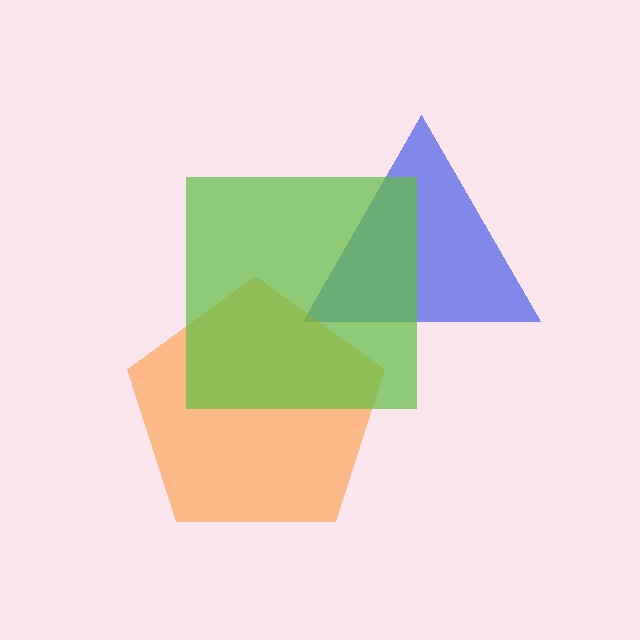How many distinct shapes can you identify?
There are 3 distinct shapes: a blue triangle, an orange pentagon, a lime square.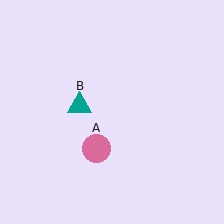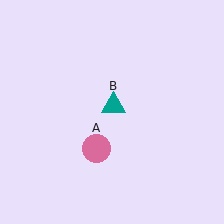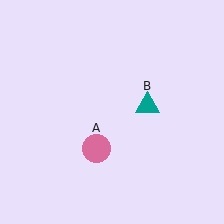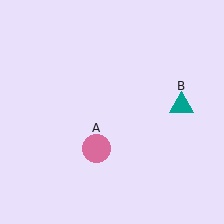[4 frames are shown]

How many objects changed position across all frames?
1 object changed position: teal triangle (object B).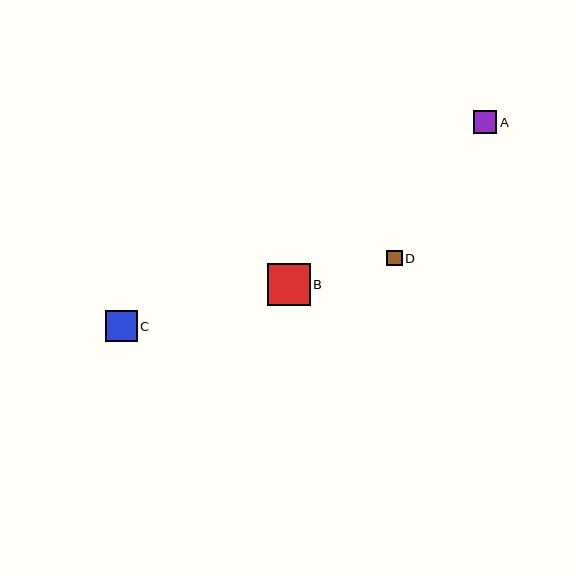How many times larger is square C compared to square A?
Square C is approximately 1.4 times the size of square A.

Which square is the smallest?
Square D is the smallest with a size of approximately 16 pixels.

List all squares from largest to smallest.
From largest to smallest: B, C, A, D.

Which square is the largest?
Square B is the largest with a size of approximately 43 pixels.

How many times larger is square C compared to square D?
Square C is approximately 2.0 times the size of square D.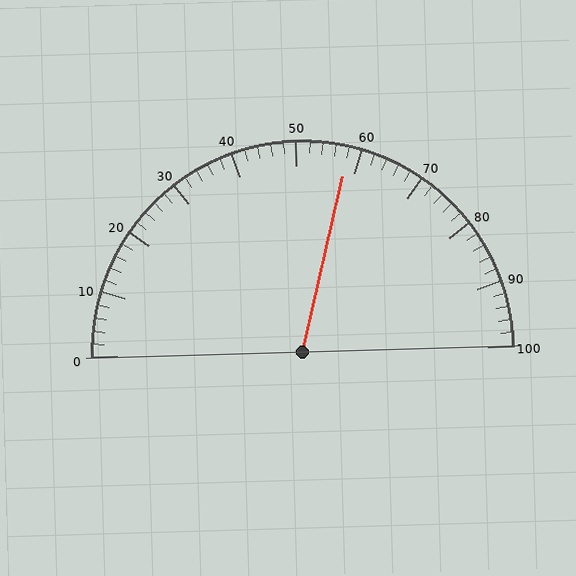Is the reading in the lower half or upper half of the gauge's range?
The reading is in the upper half of the range (0 to 100).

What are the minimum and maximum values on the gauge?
The gauge ranges from 0 to 100.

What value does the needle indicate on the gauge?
The needle indicates approximately 58.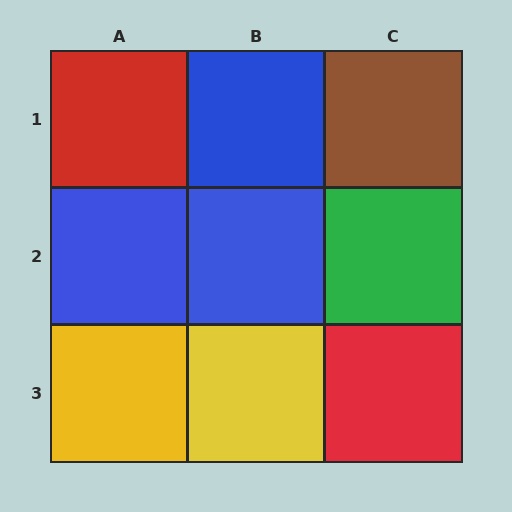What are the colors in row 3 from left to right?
Yellow, yellow, red.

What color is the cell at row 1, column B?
Blue.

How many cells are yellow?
2 cells are yellow.